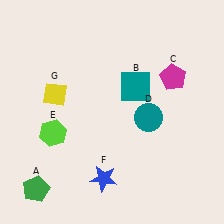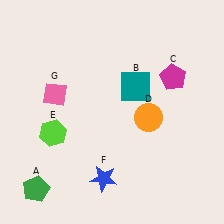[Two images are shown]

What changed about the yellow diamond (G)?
In Image 1, G is yellow. In Image 2, it changed to pink.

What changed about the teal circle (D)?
In Image 1, D is teal. In Image 2, it changed to orange.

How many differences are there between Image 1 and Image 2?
There are 2 differences between the two images.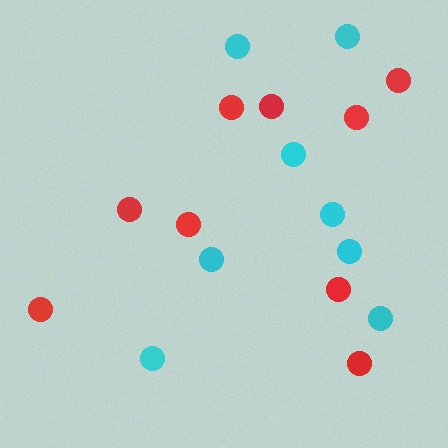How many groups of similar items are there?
There are 2 groups: one group of red circles (9) and one group of cyan circles (8).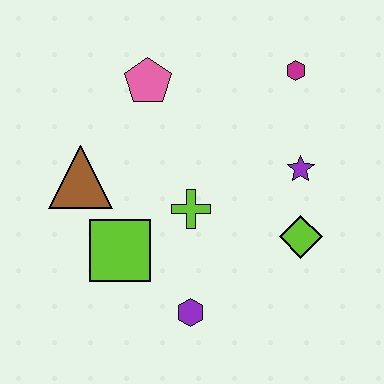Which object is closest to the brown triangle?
The lime square is closest to the brown triangle.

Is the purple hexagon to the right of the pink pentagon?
Yes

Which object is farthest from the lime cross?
The magenta hexagon is farthest from the lime cross.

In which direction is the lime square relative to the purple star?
The lime square is to the left of the purple star.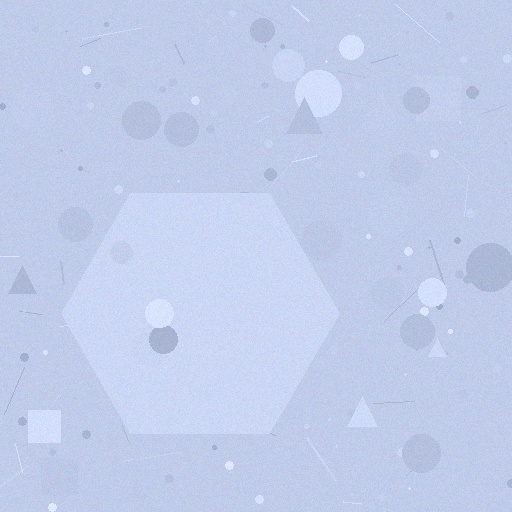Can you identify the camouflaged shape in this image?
The camouflaged shape is a hexagon.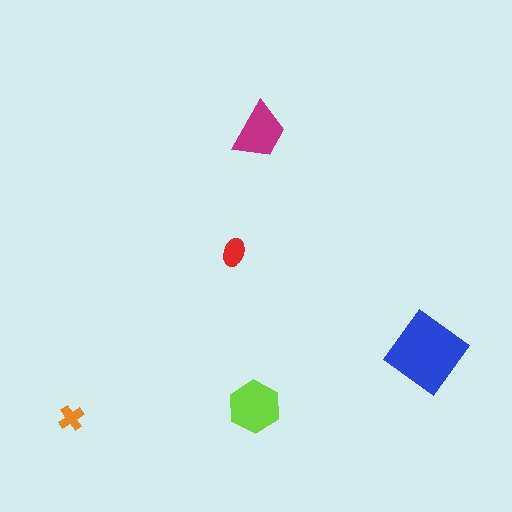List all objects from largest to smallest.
The blue diamond, the lime hexagon, the magenta trapezoid, the red ellipse, the orange cross.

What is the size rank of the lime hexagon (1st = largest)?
2nd.